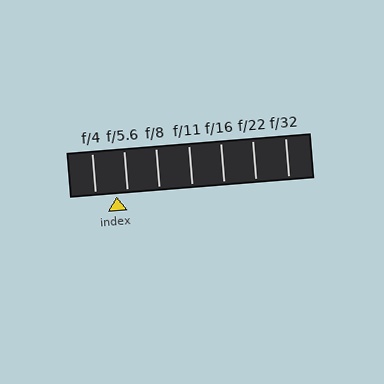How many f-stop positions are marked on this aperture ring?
There are 7 f-stop positions marked.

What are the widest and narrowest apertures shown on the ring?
The widest aperture shown is f/4 and the narrowest is f/32.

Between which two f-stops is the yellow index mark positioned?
The index mark is between f/4 and f/5.6.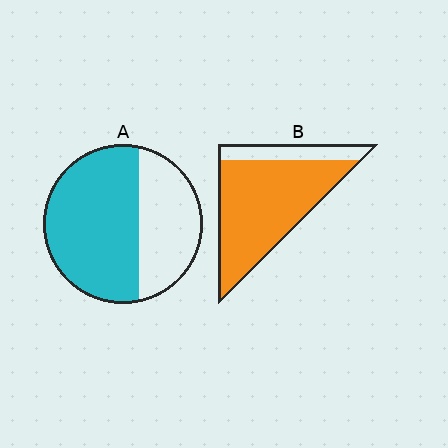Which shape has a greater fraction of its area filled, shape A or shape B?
Shape B.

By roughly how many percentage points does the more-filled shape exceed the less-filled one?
By roughly 20 percentage points (B over A).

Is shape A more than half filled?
Yes.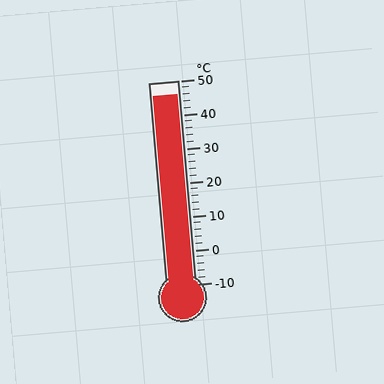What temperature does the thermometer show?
The thermometer shows approximately 46°C.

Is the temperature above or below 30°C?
The temperature is above 30°C.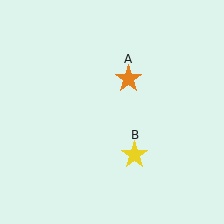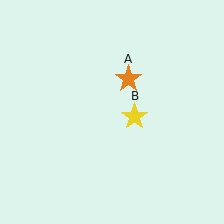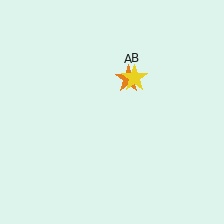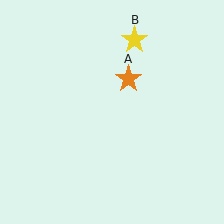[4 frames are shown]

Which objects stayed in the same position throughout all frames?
Orange star (object A) remained stationary.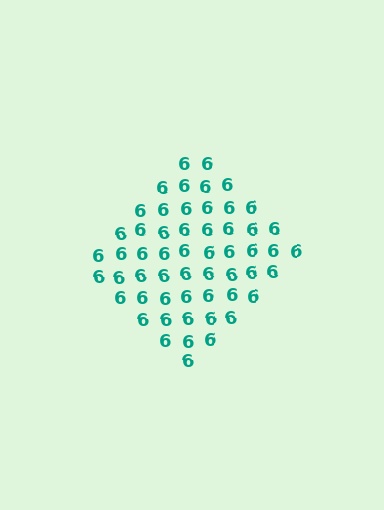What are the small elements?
The small elements are digit 6's.